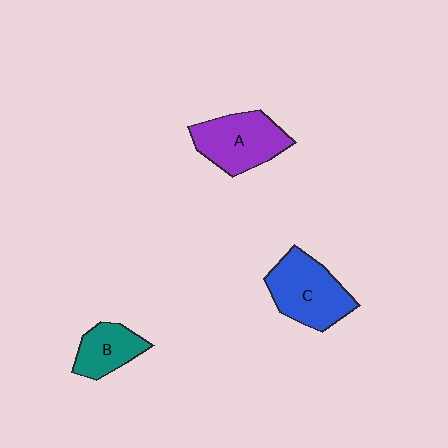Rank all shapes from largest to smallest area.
From largest to smallest: C (blue), A (purple), B (teal).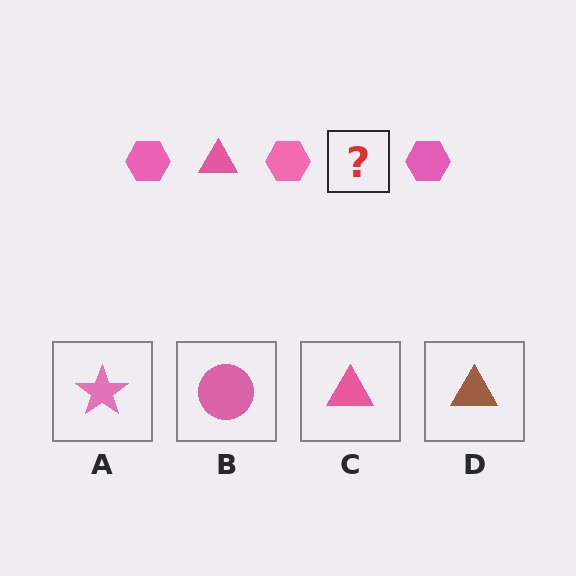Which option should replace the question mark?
Option C.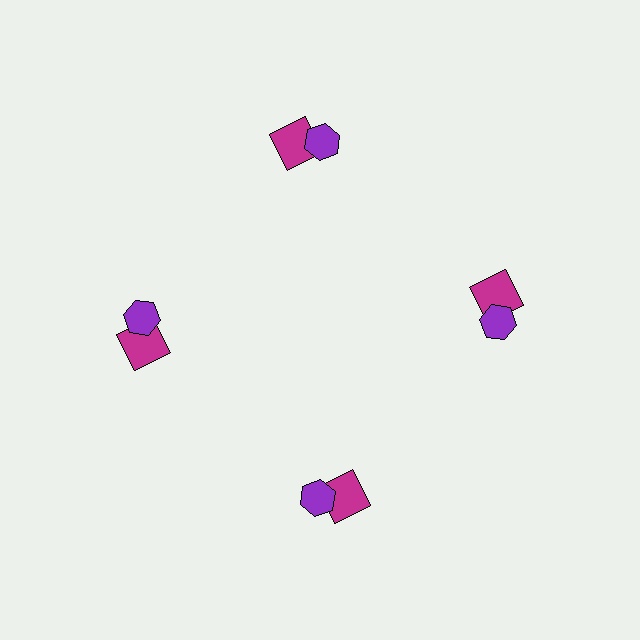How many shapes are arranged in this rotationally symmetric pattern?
There are 8 shapes, arranged in 4 groups of 2.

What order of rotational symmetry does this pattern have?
This pattern has 4-fold rotational symmetry.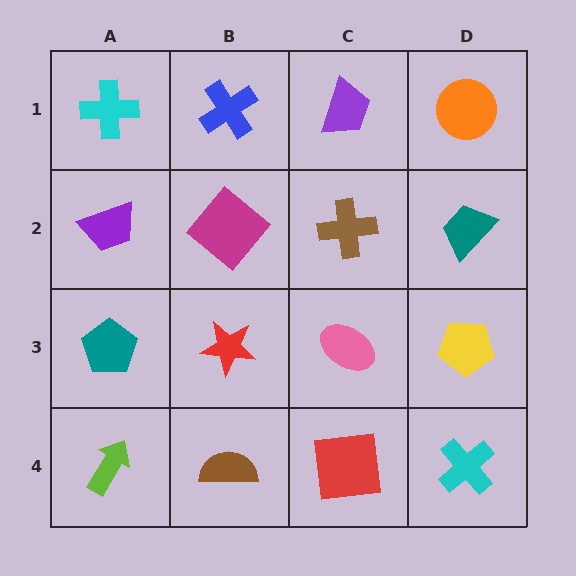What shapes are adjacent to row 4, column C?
A pink ellipse (row 3, column C), a brown semicircle (row 4, column B), a cyan cross (row 4, column D).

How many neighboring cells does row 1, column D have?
2.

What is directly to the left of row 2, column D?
A brown cross.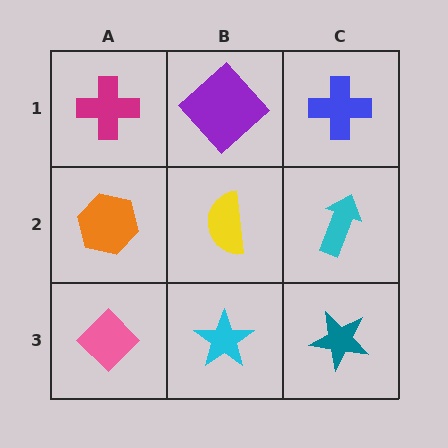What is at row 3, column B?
A cyan star.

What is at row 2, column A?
An orange hexagon.